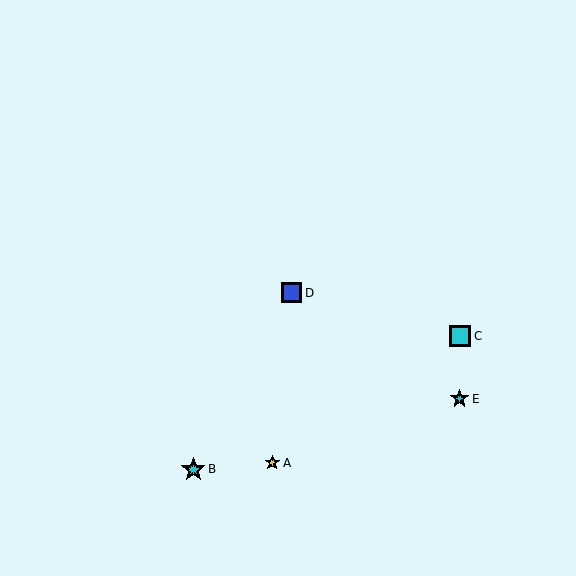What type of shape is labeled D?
Shape D is a blue square.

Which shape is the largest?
The cyan star (labeled B) is the largest.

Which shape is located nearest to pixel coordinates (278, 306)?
The blue square (labeled D) at (292, 293) is nearest to that location.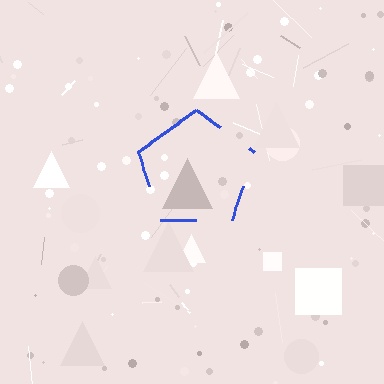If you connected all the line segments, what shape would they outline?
They would outline a pentagon.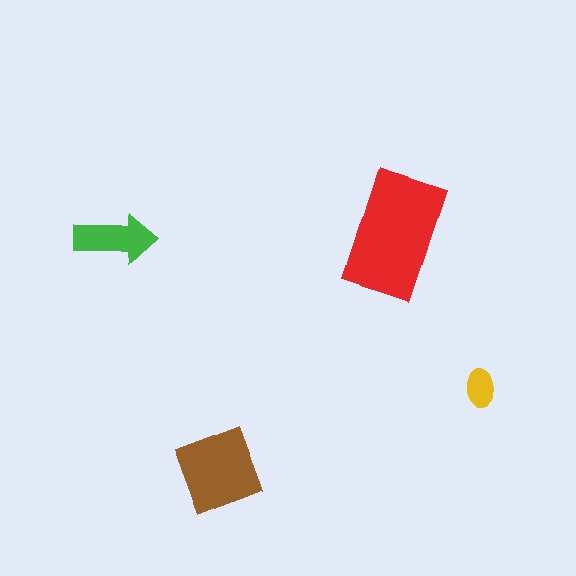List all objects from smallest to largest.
The yellow ellipse, the green arrow, the brown square, the red rectangle.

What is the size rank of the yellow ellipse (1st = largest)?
4th.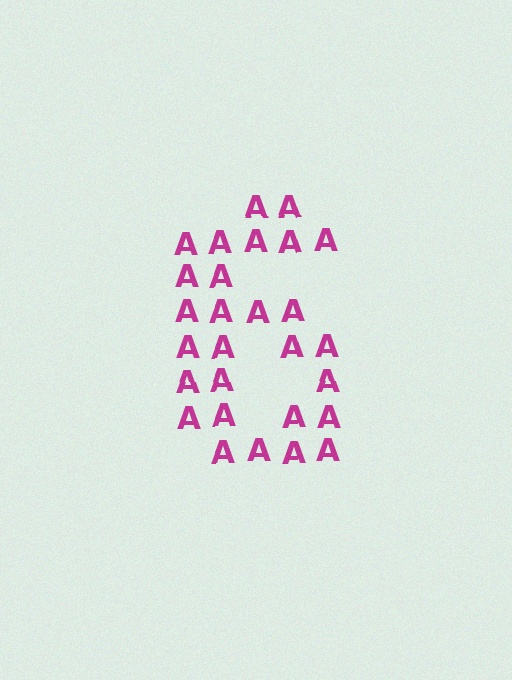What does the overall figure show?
The overall figure shows the digit 6.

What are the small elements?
The small elements are letter A's.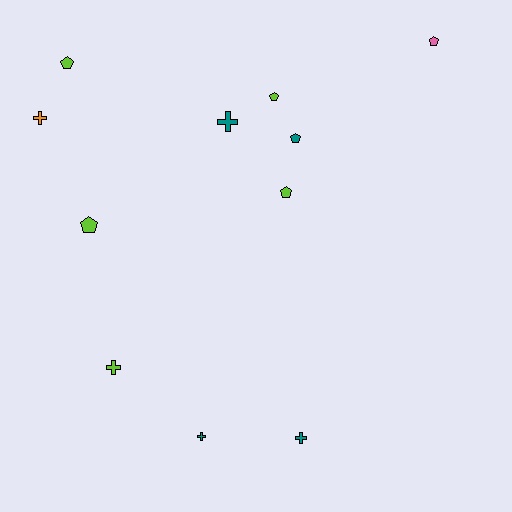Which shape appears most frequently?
Pentagon, with 6 objects.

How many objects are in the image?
There are 11 objects.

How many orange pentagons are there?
There are no orange pentagons.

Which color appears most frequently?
Lime, with 5 objects.